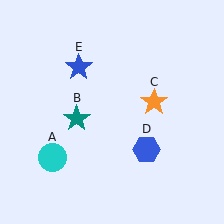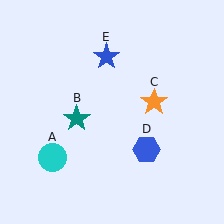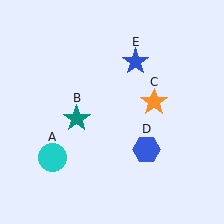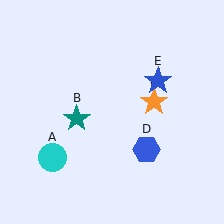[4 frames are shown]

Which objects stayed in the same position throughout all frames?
Cyan circle (object A) and teal star (object B) and orange star (object C) and blue hexagon (object D) remained stationary.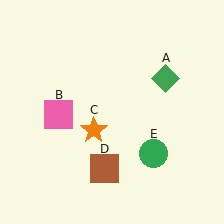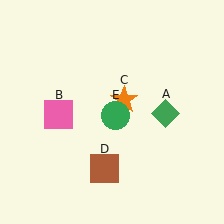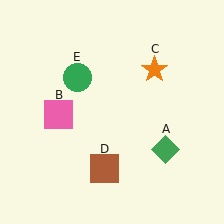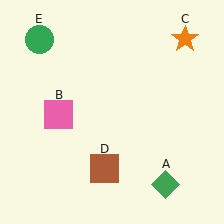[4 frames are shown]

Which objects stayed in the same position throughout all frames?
Pink square (object B) and brown square (object D) remained stationary.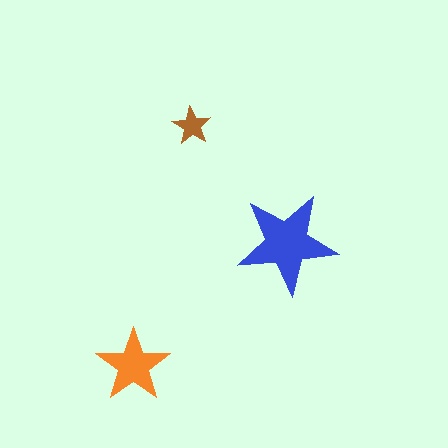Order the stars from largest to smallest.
the blue one, the orange one, the brown one.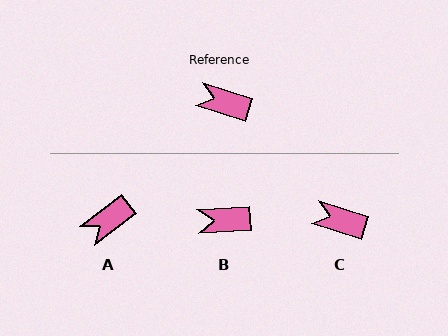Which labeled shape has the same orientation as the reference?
C.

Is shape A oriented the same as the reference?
No, it is off by about 55 degrees.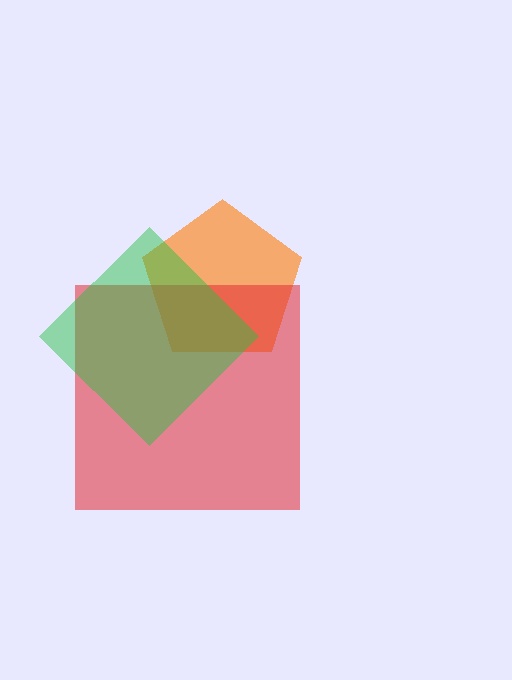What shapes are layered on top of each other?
The layered shapes are: an orange pentagon, a red square, a green diamond.